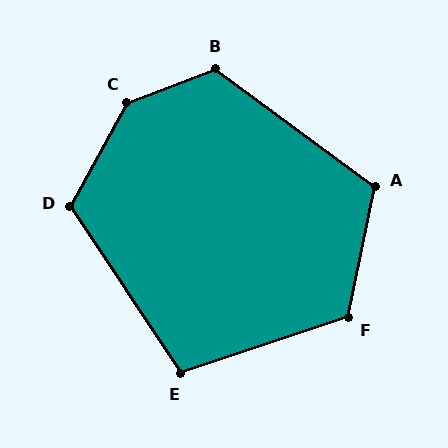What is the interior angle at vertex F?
Approximately 120 degrees (obtuse).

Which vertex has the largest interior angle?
C, at approximately 140 degrees.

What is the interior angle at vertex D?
Approximately 117 degrees (obtuse).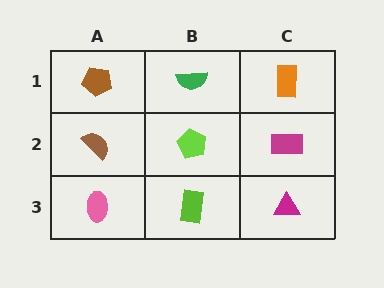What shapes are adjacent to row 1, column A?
A brown semicircle (row 2, column A), a green semicircle (row 1, column B).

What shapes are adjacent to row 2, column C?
An orange rectangle (row 1, column C), a magenta triangle (row 3, column C), a lime pentagon (row 2, column B).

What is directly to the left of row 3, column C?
A lime rectangle.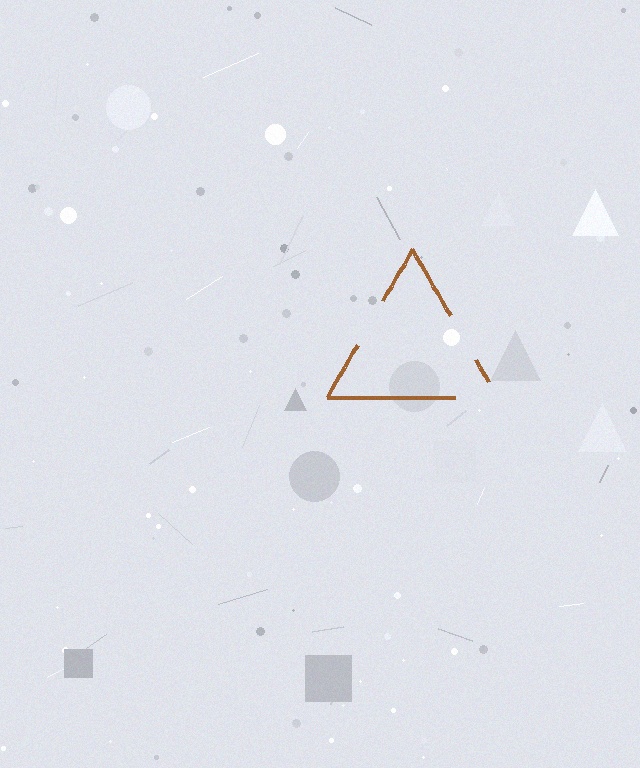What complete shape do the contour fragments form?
The contour fragments form a triangle.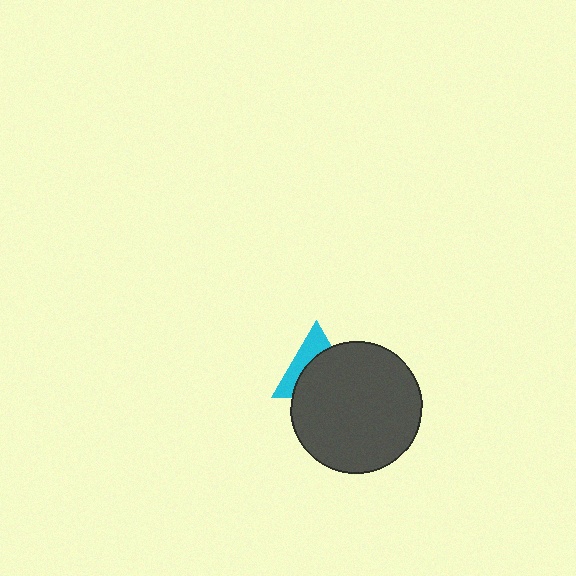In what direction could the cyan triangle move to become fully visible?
The cyan triangle could move toward the upper-left. That would shift it out from behind the dark gray circle entirely.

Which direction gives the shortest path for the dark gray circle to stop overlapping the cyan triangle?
Moving toward the lower-right gives the shortest separation.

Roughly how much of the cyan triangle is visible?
A small part of it is visible (roughly 39%).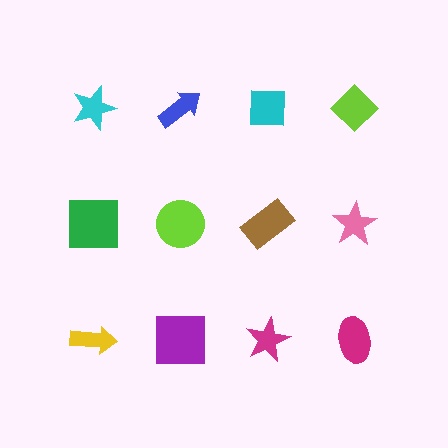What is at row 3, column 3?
A magenta star.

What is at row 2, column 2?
A lime circle.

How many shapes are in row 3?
4 shapes.